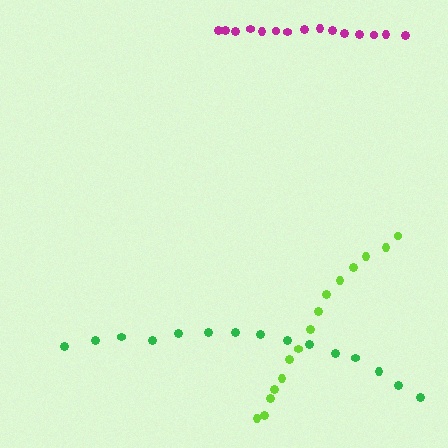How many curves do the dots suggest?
There are 3 distinct paths.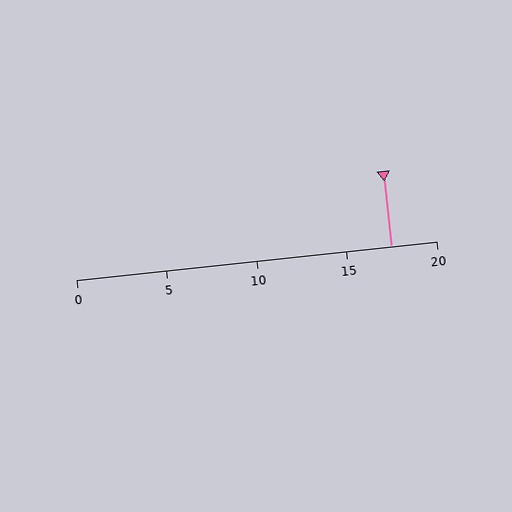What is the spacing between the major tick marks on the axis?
The major ticks are spaced 5 apart.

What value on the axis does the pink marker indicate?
The marker indicates approximately 17.5.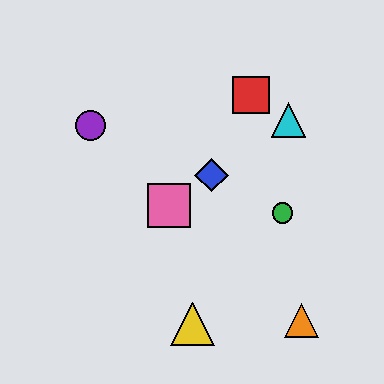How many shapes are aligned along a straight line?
3 shapes (the blue diamond, the cyan triangle, the pink square) are aligned along a straight line.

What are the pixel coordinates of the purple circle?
The purple circle is at (91, 126).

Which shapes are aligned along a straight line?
The blue diamond, the cyan triangle, the pink square are aligned along a straight line.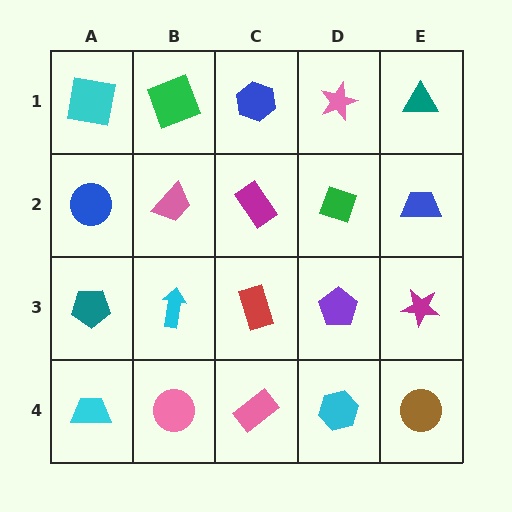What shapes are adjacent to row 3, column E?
A blue trapezoid (row 2, column E), a brown circle (row 4, column E), a purple pentagon (row 3, column D).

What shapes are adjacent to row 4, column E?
A magenta star (row 3, column E), a cyan hexagon (row 4, column D).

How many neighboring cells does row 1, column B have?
3.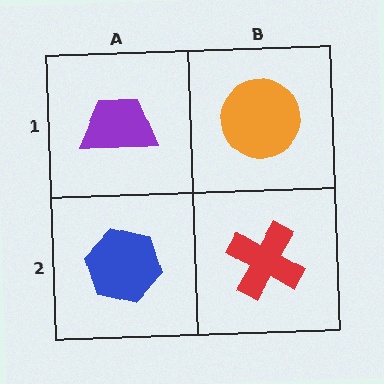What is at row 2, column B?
A red cross.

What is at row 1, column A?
A purple trapezoid.